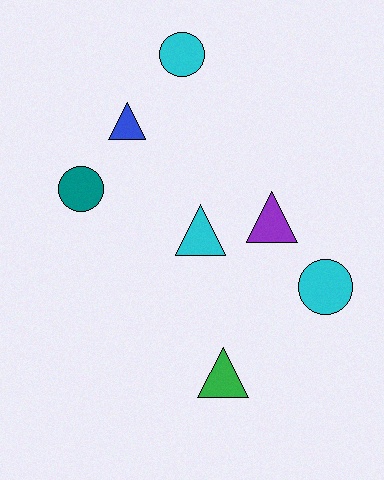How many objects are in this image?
There are 7 objects.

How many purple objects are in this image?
There is 1 purple object.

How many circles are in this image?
There are 3 circles.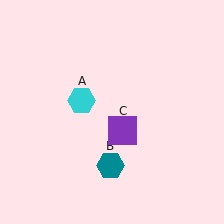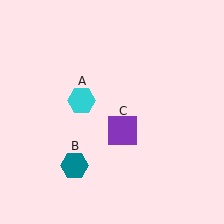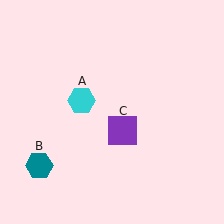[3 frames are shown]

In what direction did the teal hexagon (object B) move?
The teal hexagon (object B) moved left.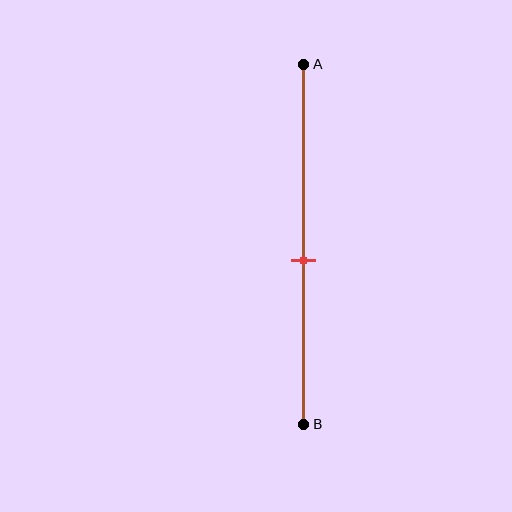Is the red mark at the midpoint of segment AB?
No, the mark is at about 55% from A, not at the 50% midpoint.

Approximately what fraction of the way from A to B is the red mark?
The red mark is approximately 55% of the way from A to B.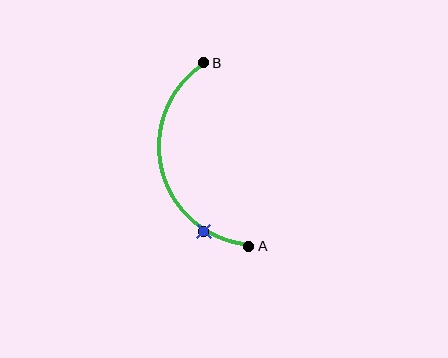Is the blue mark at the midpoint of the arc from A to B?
No. The blue mark lies on the arc but is closer to endpoint A. The arc midpoint would be at the point on the curve equidistant along the arc from both A and B.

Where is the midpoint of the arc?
The arc midpoint is the point on the curve farthest from the straight line joining A and B. It sits to the left of that line.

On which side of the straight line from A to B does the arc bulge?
The arc bulges to the left of the straight line connecting A and B.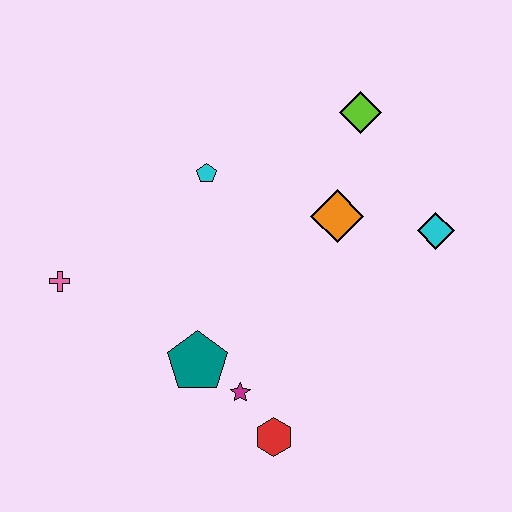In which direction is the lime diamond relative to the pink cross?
The lime diamond is to the right of the pink cross.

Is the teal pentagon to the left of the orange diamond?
Yes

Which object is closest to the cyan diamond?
The orange diamond is closest to the cyan diamond.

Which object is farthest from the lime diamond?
The pink cross is farthest from the lime diamond.